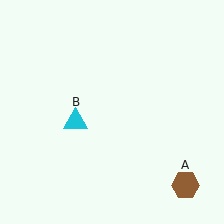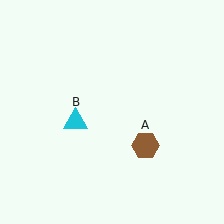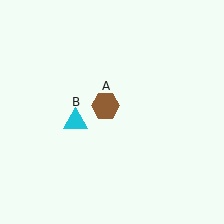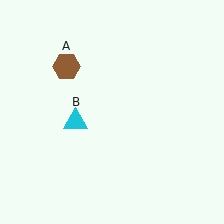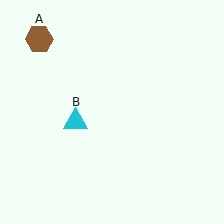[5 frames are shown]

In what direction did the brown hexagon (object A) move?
The brown hexagon (object A) moved up and to the left.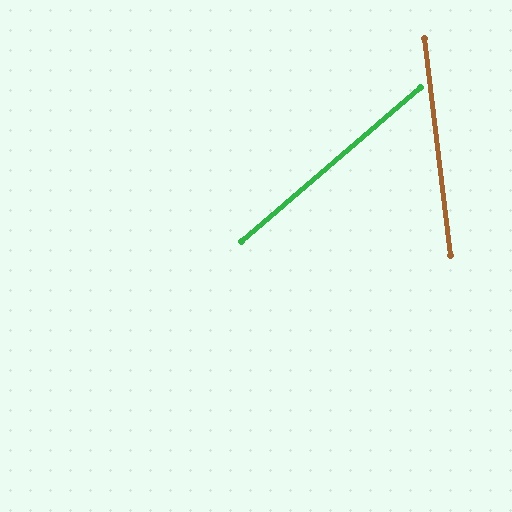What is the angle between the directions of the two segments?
Approximately 56 degrees.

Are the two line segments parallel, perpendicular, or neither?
Neither parallel nor perpendicular — they differ by about 56°.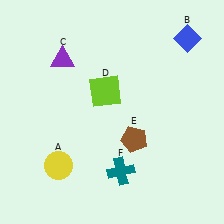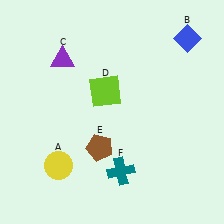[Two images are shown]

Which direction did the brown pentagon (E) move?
The brown pentagon (E) moved left.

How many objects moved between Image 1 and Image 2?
1 object moved between the two images.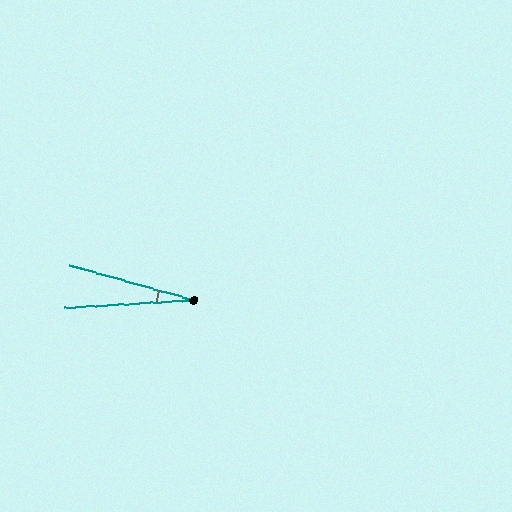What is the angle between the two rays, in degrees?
Approximately 19 degrees.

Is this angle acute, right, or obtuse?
It is acute.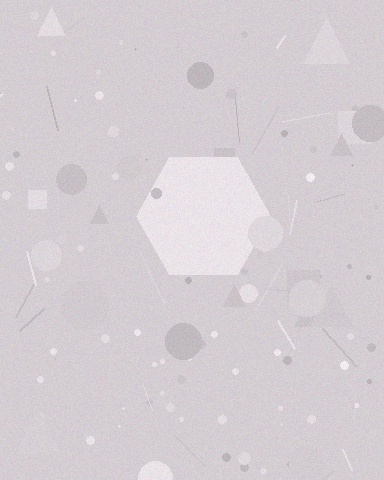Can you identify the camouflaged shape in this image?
The camouflaged shape is a hexagon.